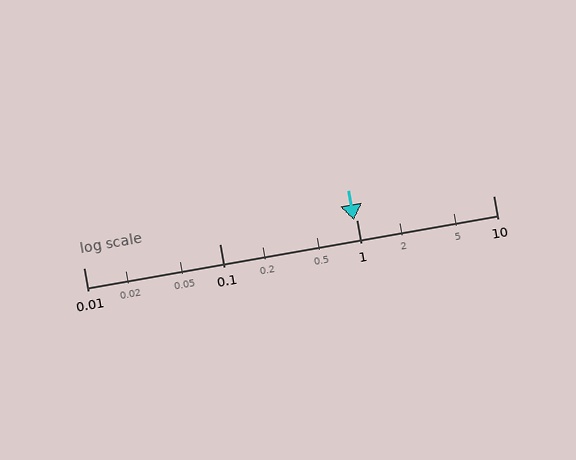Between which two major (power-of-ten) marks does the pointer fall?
The pointer is between 0.1 and 1.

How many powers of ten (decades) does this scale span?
The scale spans 3 decades, from 0.01 to 10.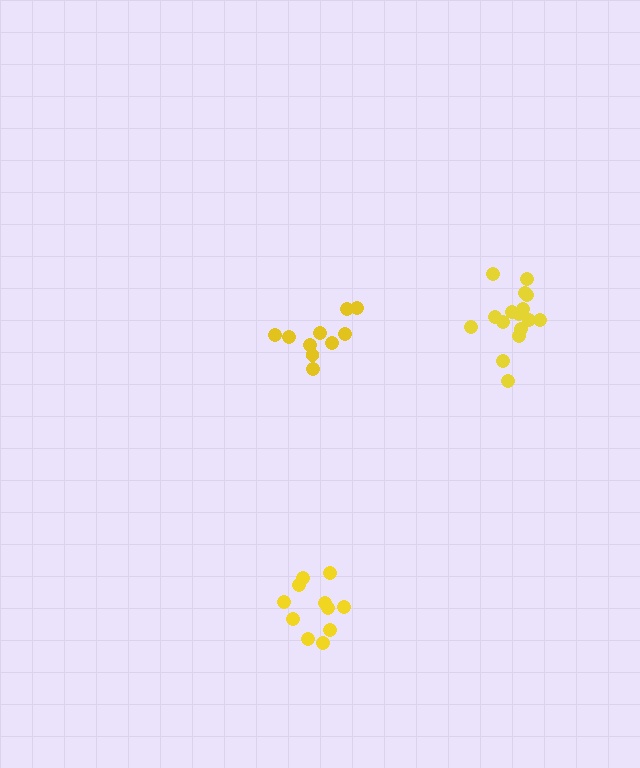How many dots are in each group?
Group 1: 10 dots, Group 2: 16 dots, Group 3: 11 dots (37 total).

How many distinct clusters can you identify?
There are 3 distinct clusters.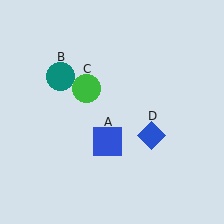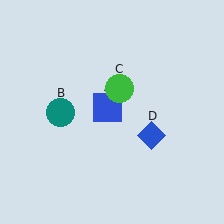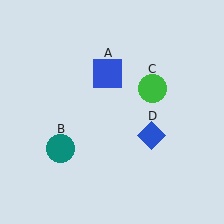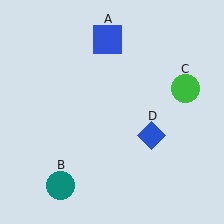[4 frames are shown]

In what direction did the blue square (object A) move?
The blue square (object A) moved up.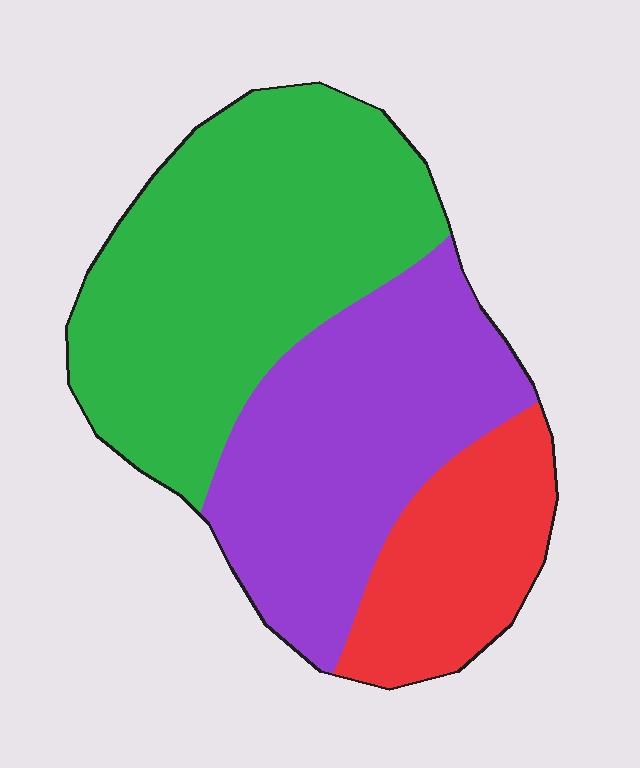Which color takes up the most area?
Green, at roughly 45%.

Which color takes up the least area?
Red, at roughly 20%.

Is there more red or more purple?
Purple.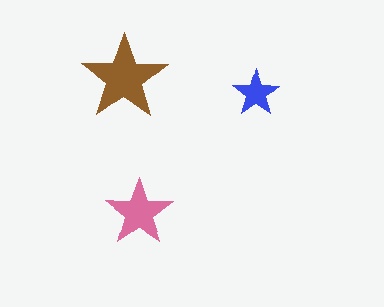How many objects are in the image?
There are 3 objects in the image.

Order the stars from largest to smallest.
the brown one, the pink one, the blue one.